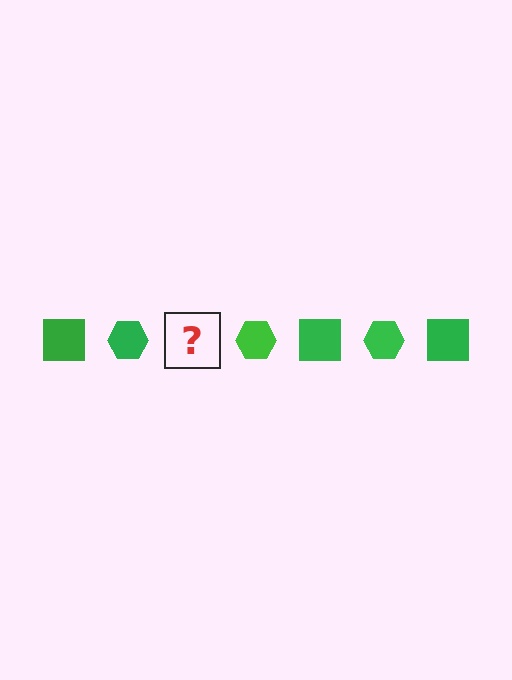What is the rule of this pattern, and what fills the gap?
The rule is that the pattern cycles through square, hexagon shapes in green. The gap should be filled with a green square.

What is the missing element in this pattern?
The missing element is a green square.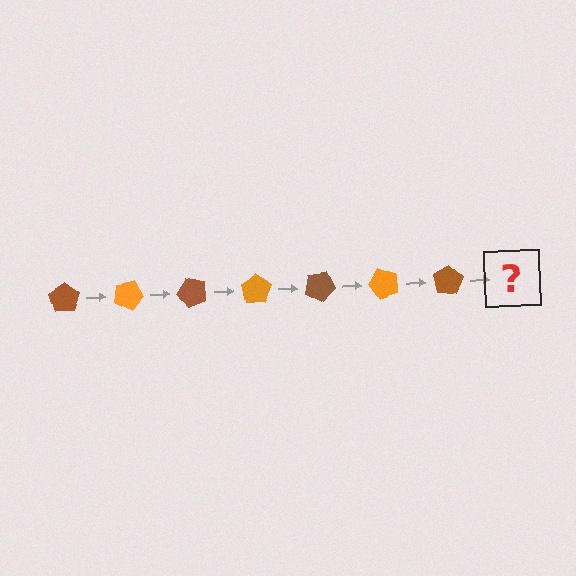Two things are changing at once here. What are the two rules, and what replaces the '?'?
The two rules are that it rotates 25 degrees each step and the color cycles through brown and orange. The '?' should be an orange pentagon, rotated 175 degrees from the start.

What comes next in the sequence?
The next element should be an orange pentagon, rotated 175 degrees from the start.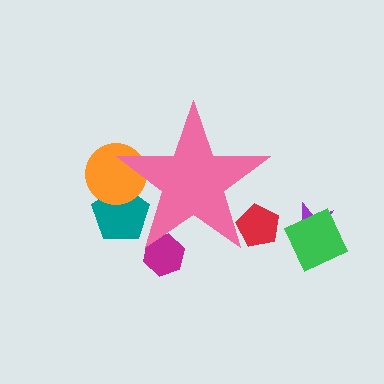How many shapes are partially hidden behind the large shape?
4 shapes are partially hidden.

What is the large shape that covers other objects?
A pink star.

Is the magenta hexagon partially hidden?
Yes, the magenta hexagon is partially hidden behind the pink star.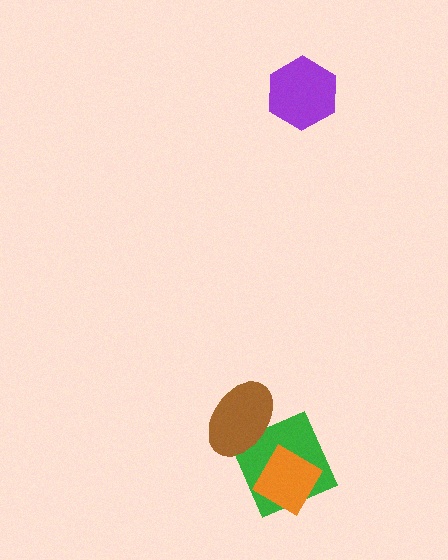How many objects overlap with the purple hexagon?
0 objects overlap with the purple hexagon.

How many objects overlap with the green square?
2 objects overlap with the green square.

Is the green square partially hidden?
Yes, it is partially covered by another shape.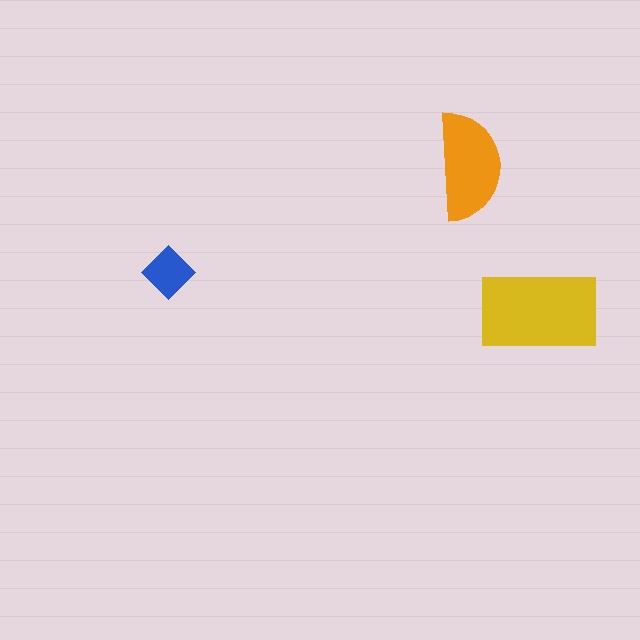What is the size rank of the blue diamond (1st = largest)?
3rd.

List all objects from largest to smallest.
The yellow rectangle, the orange semicircle, the blue diamond.